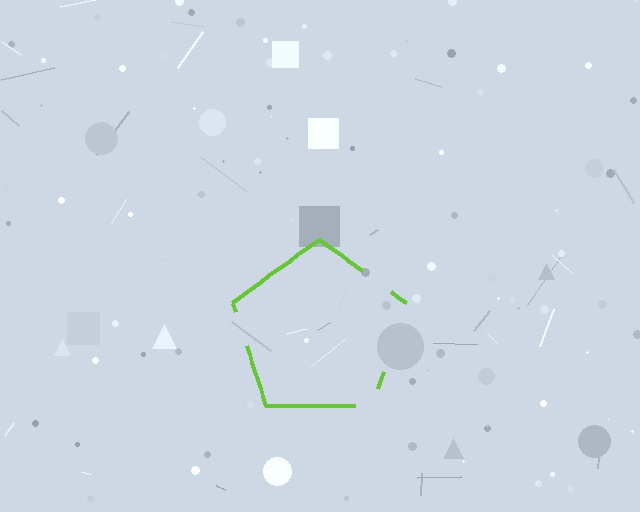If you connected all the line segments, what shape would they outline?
They would outline a pentagon.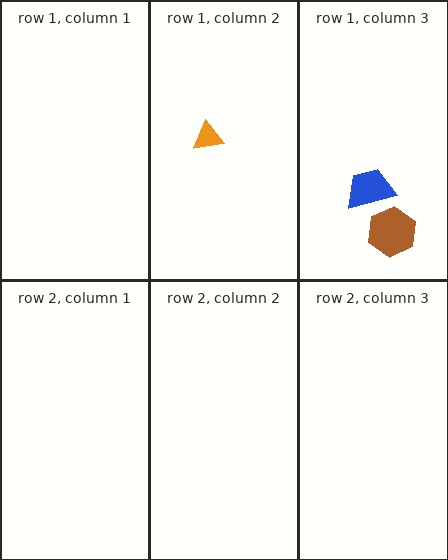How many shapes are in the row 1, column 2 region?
1.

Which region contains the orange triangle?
The row 1, column 2 region.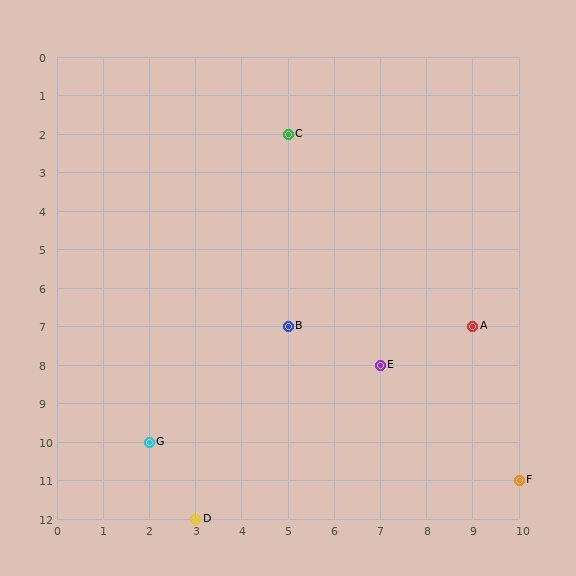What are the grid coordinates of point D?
Point D is at grid coordinates (3, 12).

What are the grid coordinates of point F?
Point F is at grid coordinates (10, 11).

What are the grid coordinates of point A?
Point A is at grid coordinates (9, 7).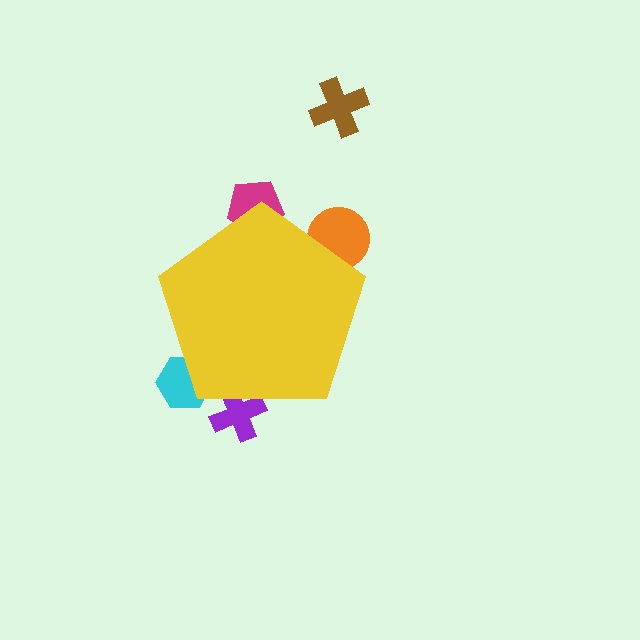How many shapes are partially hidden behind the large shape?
4 shapes are partially hidden.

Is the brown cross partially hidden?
No, the brown cross is fully visible.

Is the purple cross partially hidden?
Yes, the purple cross is partially hidden behind the yellow pentagon.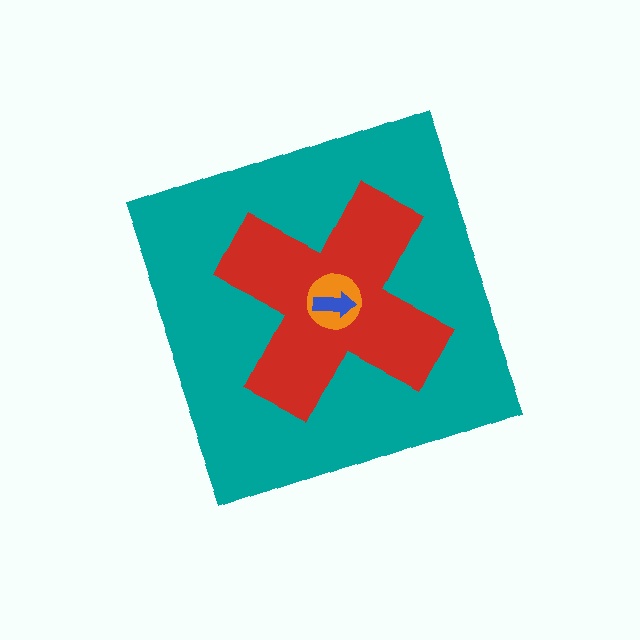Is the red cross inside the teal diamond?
Yes.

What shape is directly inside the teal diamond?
The red cross.